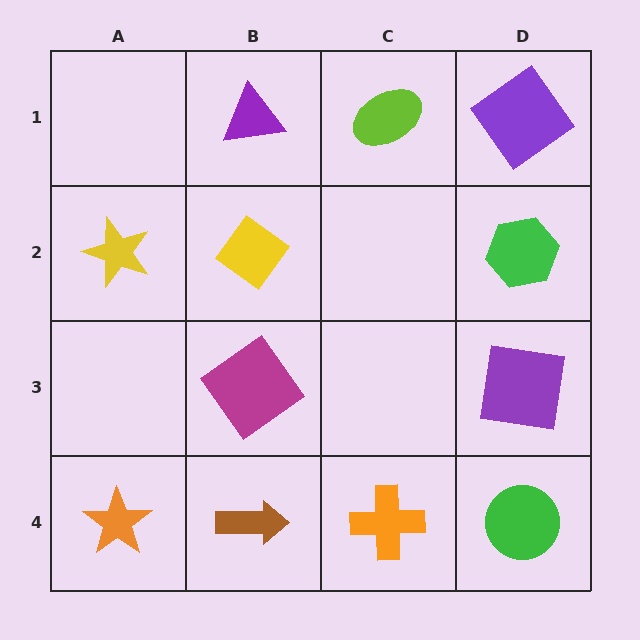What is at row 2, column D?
A green hexagon.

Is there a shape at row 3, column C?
No, that cell is empty.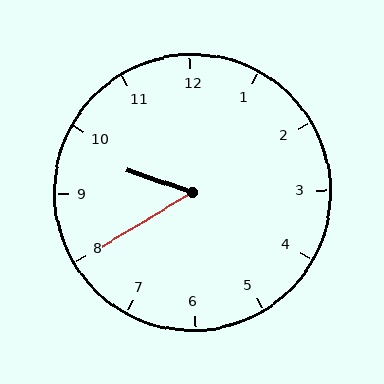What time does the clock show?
9:40.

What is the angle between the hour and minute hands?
Approximately 50 degrees.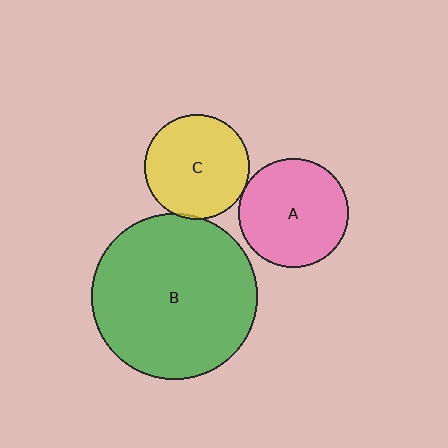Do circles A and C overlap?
Yes.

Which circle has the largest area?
Circle B (green).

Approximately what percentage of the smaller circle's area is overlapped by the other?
Approximately 5%.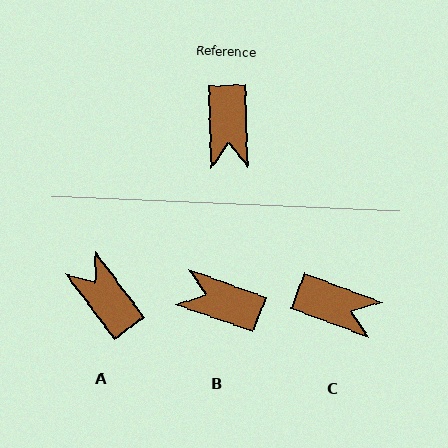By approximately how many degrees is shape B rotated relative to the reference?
Approximately 111 degrees clockwise.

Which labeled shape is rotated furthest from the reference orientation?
A, about 145 degrees away.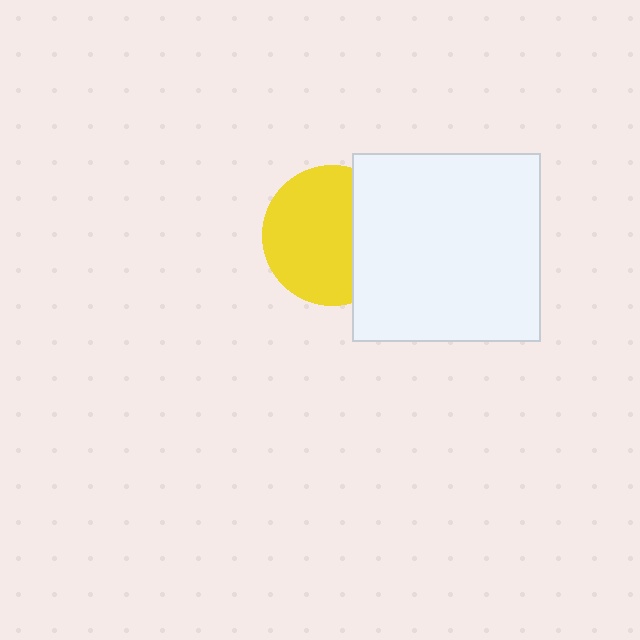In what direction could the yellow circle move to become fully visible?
The yellow circle could move left. That would shift it out from behind the white square entirely.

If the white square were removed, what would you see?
You would see the complete yellow circle.